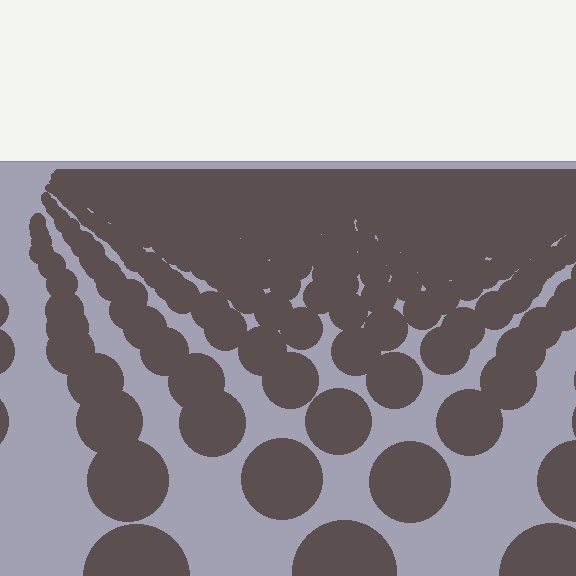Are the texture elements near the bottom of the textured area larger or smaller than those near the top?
Larger. Near the bottom, elements are closer to the viewer and appear at a bigger on-screen size.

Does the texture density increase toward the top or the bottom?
Density increases toward the top.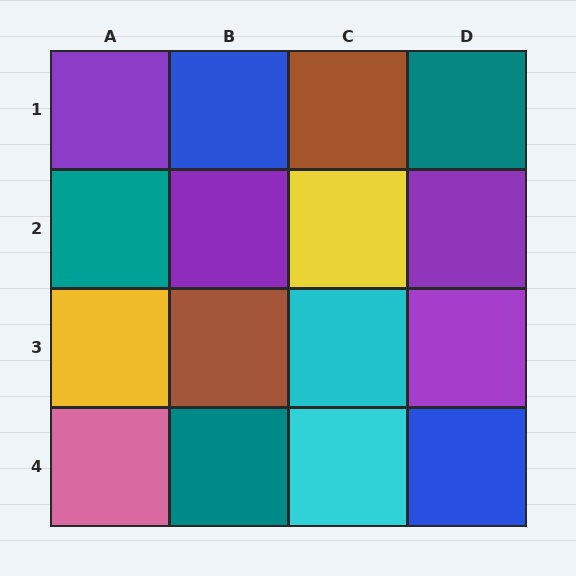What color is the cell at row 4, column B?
Teal.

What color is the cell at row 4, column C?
Cyan.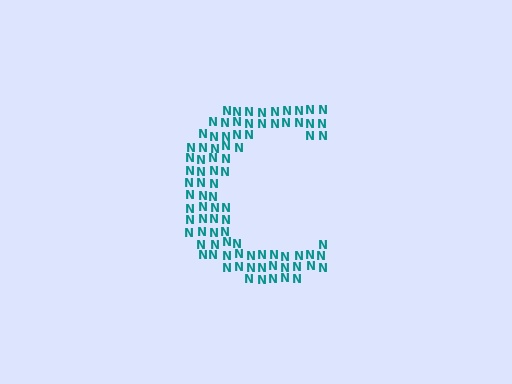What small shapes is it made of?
It is made of small letter N's.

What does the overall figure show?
The overall figure shows the letter C.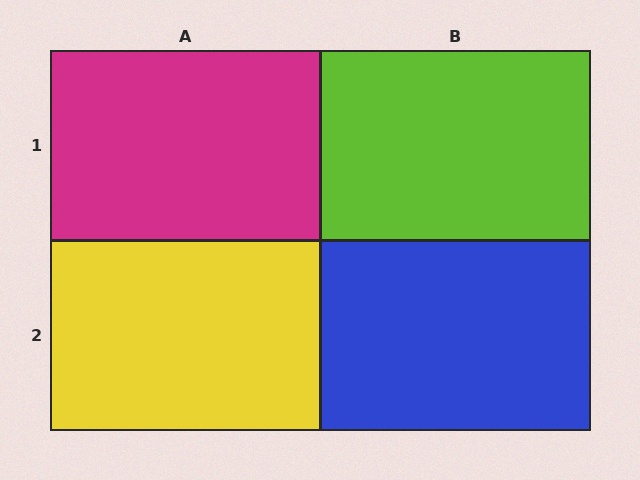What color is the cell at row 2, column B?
Blue.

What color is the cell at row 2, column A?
Yellow.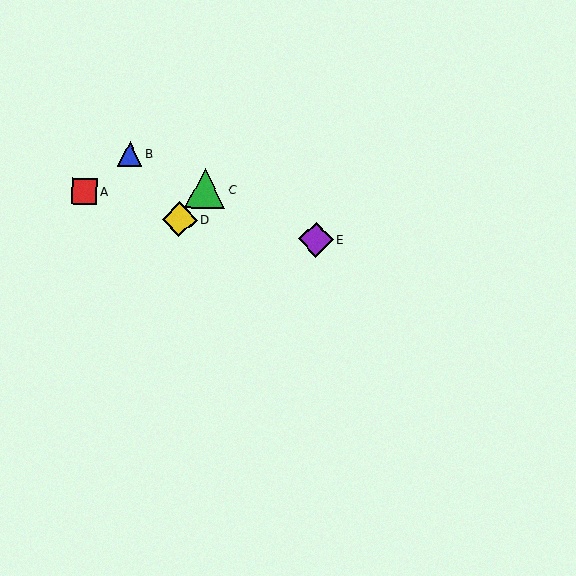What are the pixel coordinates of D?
Object D is at (179, 219).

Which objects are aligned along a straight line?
Objects B, C, E are aligned along a straight line.